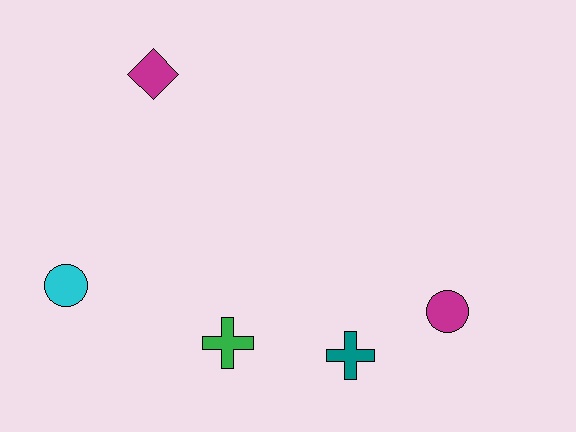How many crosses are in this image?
There are 2 crosses.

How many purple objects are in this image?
There are no purple objects.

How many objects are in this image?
There are 5 objects.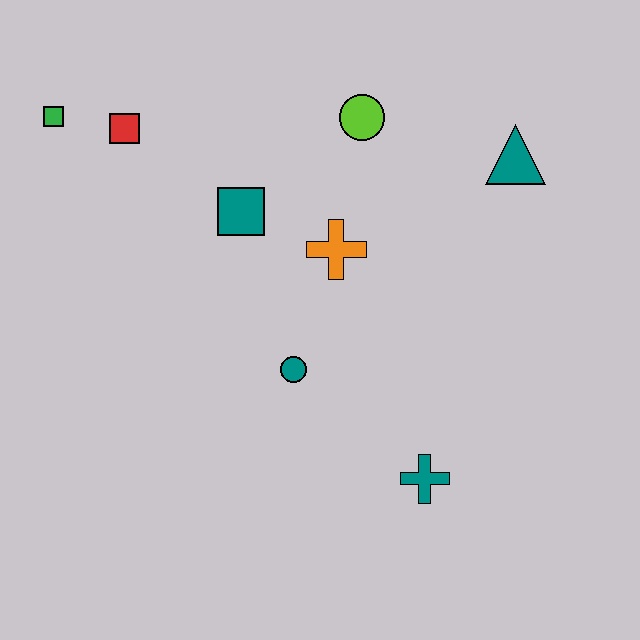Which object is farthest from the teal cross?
The green square is farthest from the teal cross.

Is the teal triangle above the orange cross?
Yes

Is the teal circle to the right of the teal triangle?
No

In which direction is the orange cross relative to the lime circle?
The orange cross is below the lime circle.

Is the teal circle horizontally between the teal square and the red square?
No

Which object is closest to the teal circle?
The orange cross is closest to the teal circle.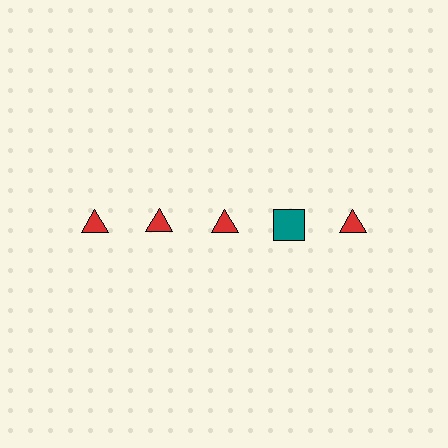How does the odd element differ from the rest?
It differs in both color (teal instead of red) and shape (square instead of triangle).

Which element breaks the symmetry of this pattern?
The teal square in the top row, second from right column breaks the symmetry. All other shapes are red triangles.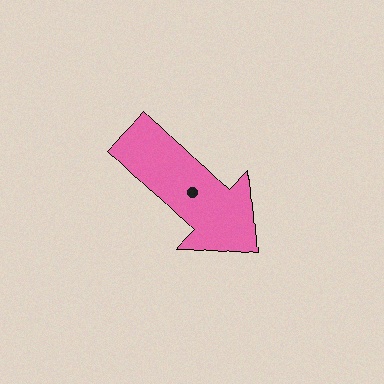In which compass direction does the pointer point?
Southeast.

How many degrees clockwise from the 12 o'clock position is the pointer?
Approximately 135 degrees.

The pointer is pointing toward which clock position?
Roughly 4 o'clock.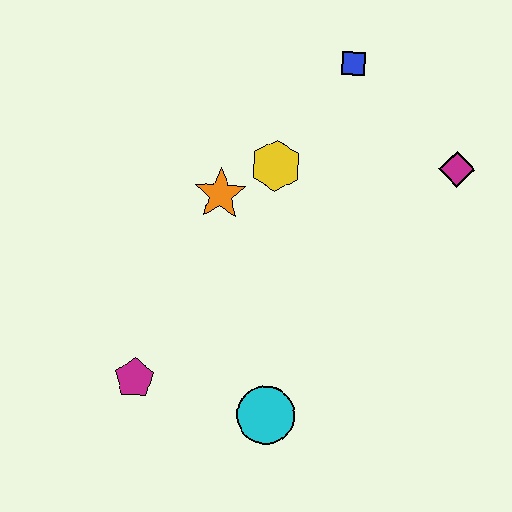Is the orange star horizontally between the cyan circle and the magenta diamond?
No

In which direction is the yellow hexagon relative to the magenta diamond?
The yellow hexagon is to the left of the magenta diamond.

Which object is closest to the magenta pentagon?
The cyan circle is closest to the magenta pentagon.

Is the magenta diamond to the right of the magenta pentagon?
Yes